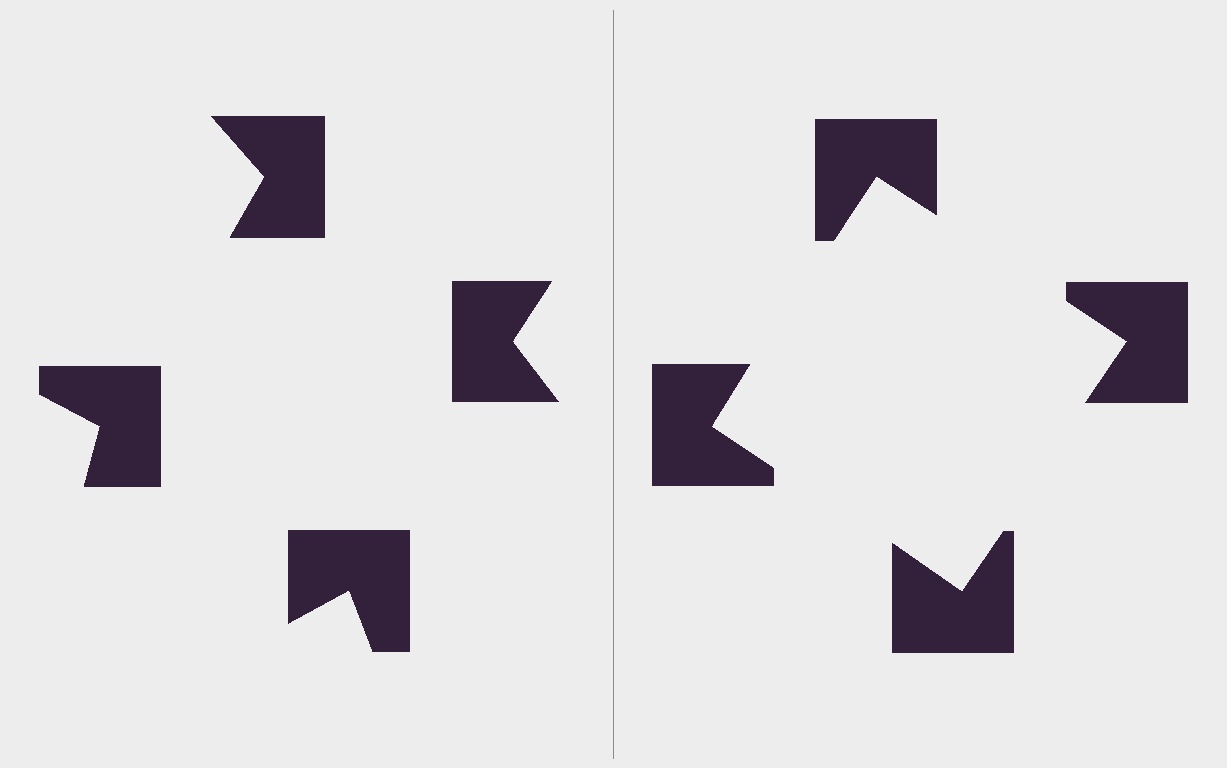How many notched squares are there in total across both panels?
8 — 4 on each side.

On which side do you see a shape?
An illusory square appears on the right side. On the left side the wedge cuts are rotated, so no coherent shape forms.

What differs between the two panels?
The notched squares are positioned identically on both sides; only the wedge orientations differ. On the right they align to a square; on the left they are misaligned.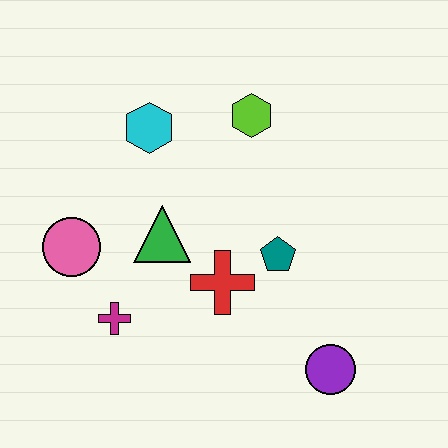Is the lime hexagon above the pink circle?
Yes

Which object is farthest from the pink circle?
The purple circle is farthest from the pink circle.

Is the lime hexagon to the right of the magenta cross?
Yes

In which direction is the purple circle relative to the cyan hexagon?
The purple circle is below the cyan hexagon.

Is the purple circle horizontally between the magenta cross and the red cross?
No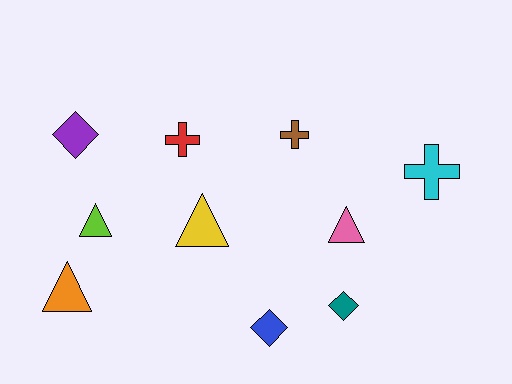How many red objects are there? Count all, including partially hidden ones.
There is 1 red object.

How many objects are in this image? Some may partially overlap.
There are 10 objects.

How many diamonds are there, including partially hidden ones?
There are 3 diamonds.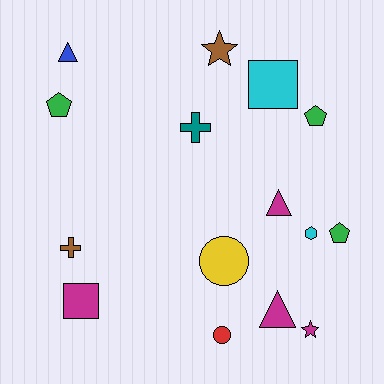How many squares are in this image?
There are 2 squares.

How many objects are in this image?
There are 15 objects.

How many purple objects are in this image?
There are no purple objects.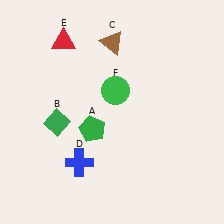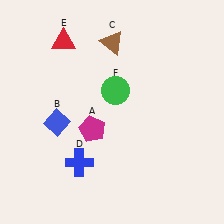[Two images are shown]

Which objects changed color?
A changed from green to magenta. B changed from green to blue.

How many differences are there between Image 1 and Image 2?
There are 2 differences between the two images.